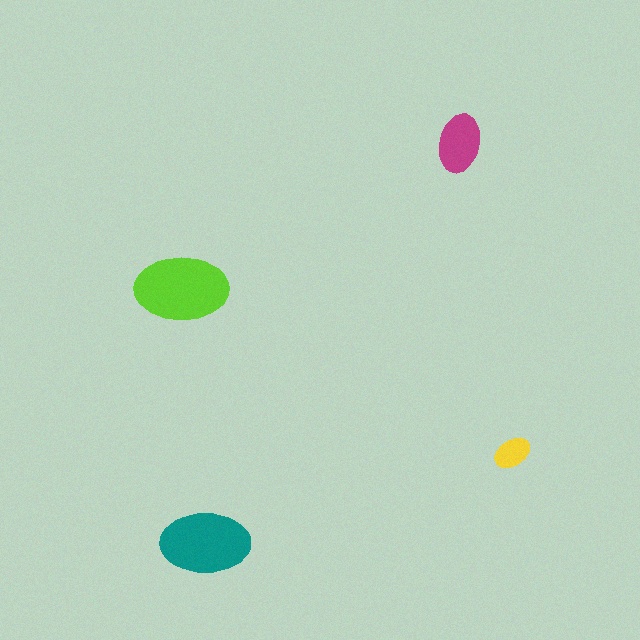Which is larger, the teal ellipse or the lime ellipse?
The lime one.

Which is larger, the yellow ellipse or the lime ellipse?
The lime one.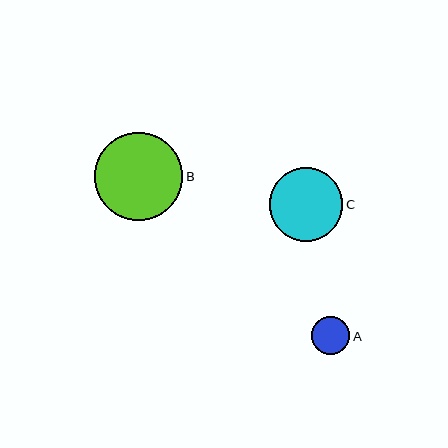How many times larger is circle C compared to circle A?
Circle C is approximately 1.9 times the size of circle A.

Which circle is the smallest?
Circle A is the smallest with a size of approximately 39 pixels.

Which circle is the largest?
Circle B is the largest with a size of approximately 88 pixels.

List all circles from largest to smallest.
From largest to smallest: B, C, A.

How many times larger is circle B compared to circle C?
Circle B is approximately 1.2 times the size of circle C.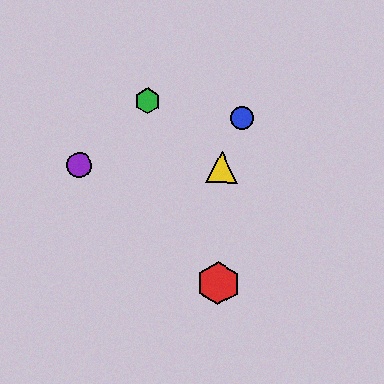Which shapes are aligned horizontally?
The yellow triangle, the purple circle are aligned horizontally.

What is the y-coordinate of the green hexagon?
The green hexagon is at y≈101.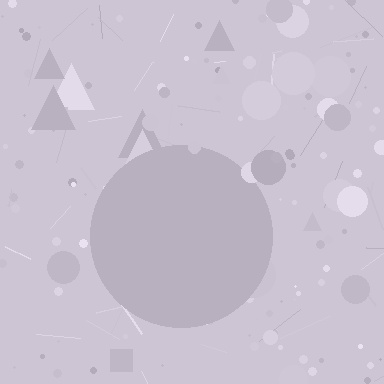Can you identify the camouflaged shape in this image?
The camouflaged shape is a circle.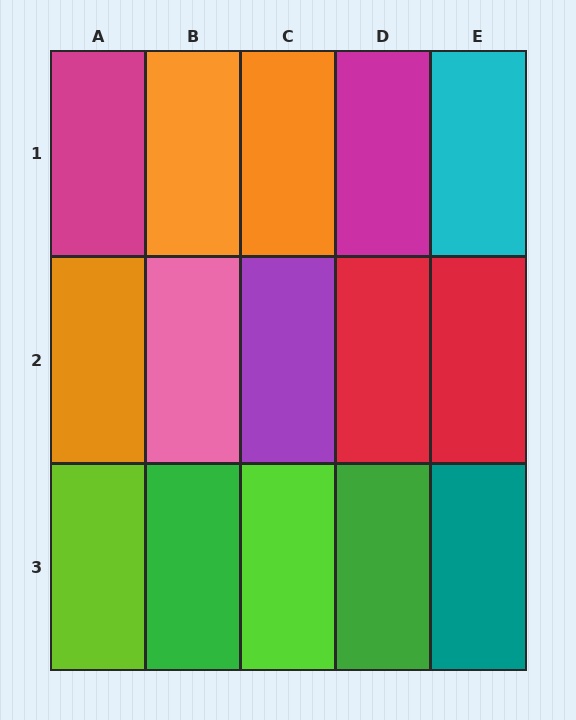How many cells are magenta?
2 cells are magenta.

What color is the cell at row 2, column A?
Orange.